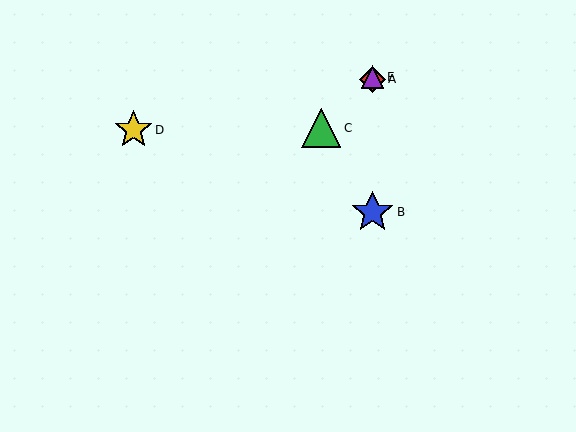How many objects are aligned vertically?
3 objects (A, B, E) are aligned vertically.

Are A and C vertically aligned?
No, A is at x≈373 and C is at x≈321.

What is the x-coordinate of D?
Object D is at x≈133.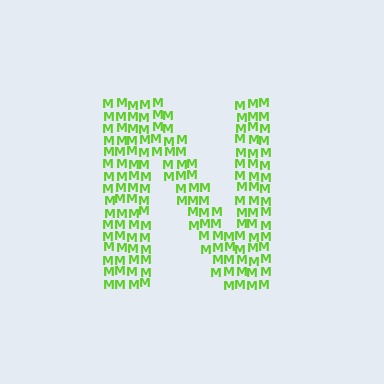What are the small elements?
The small elements are letter M's.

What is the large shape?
The large shape is the letter N.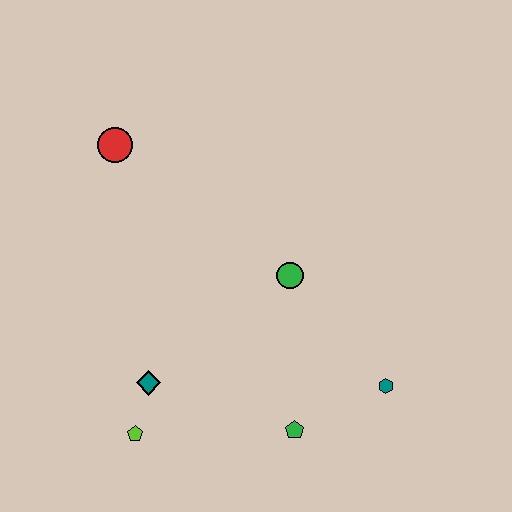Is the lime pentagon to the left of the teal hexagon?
Yes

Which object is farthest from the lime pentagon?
The red circle is farthest from the lime pentagon.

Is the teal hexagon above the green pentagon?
Yes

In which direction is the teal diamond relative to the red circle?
The teal diamond is below the red circle.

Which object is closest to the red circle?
The green circle is closest to the red circle.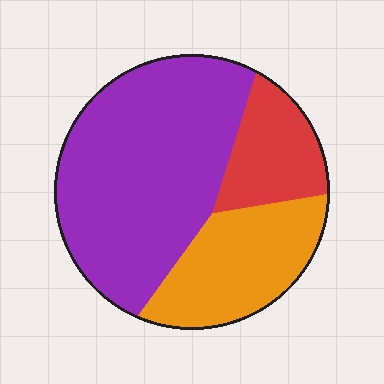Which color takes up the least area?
Red, at roughly 15%.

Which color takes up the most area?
Purple, at roughly 55%.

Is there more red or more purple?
Purple.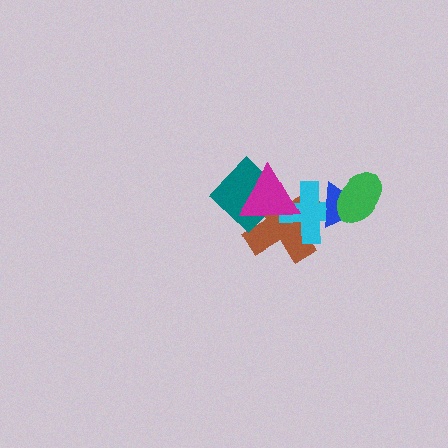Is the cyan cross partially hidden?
Yes, it is partially covered by another shape.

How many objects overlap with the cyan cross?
4 objects overlap with the cyan cross.